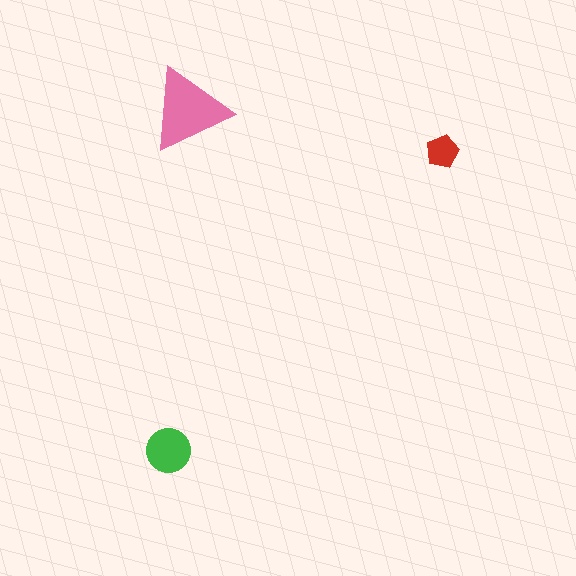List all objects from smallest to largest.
The red pentagon, the green circle, the pink triangle.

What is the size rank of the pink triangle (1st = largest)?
1st.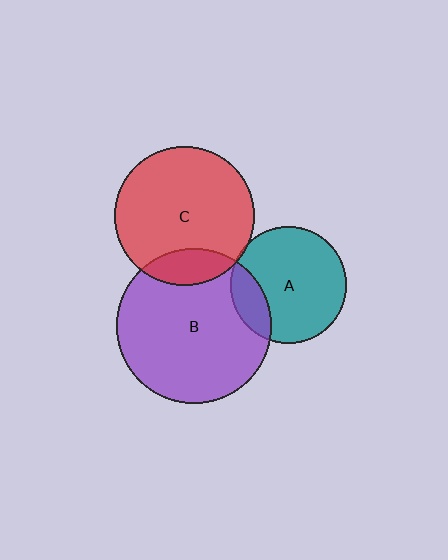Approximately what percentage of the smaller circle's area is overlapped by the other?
Approximately 15%.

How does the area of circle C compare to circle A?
Approximately 1.4 times.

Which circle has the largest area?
Circle B (purple).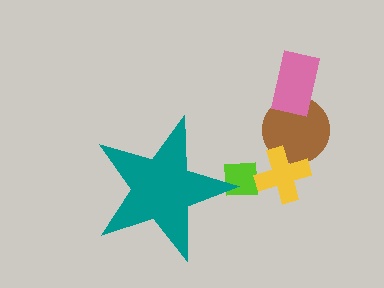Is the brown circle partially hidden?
No, the brown circle is fully visible.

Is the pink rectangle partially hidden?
No, the pink rectangle is fully visible.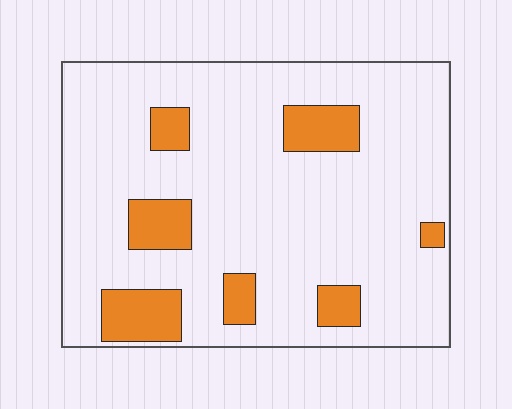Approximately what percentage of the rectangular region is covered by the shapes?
Approximately 15%.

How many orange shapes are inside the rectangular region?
7.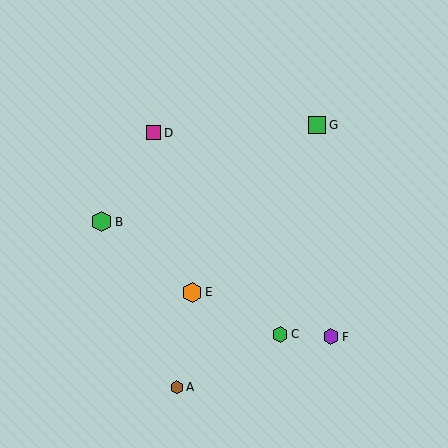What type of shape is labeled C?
Shape C is a green hexagon.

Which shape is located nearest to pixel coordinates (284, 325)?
The green hexagon (labeled C) at (280, 334) is nearest to that location.